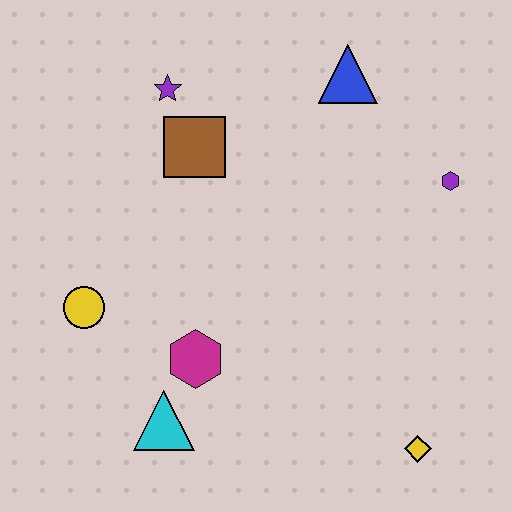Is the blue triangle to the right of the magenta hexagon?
Yes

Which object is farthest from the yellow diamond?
The purple star is farthest from the yellow diamond.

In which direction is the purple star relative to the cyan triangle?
The purple star is above the cyan triangle.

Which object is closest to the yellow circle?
The magenta hexagon is closest to the yellow circle.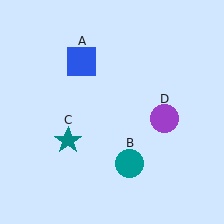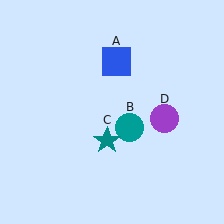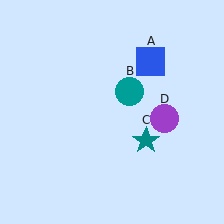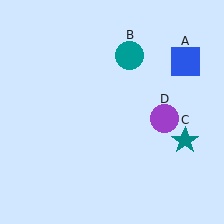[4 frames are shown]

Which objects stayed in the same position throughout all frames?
Purple circle (object D) remained stationary.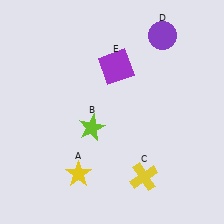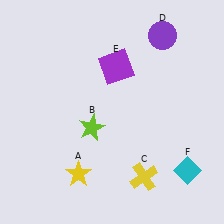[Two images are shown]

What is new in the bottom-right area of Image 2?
A cyan diamond (F) was added in the bottom-right area of Image 2.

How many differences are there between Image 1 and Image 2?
There is 1 difference between the two images.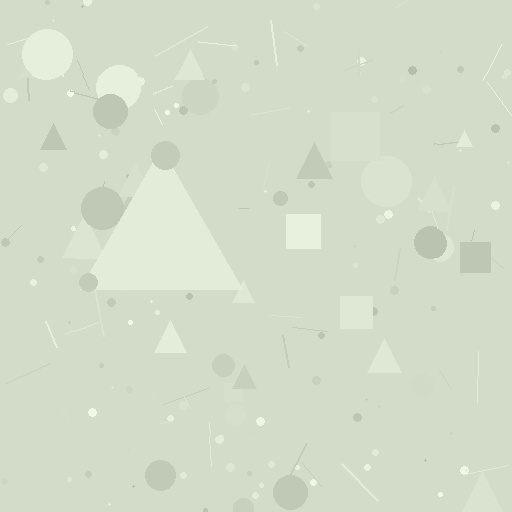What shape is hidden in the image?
A triangle is hidden in the image.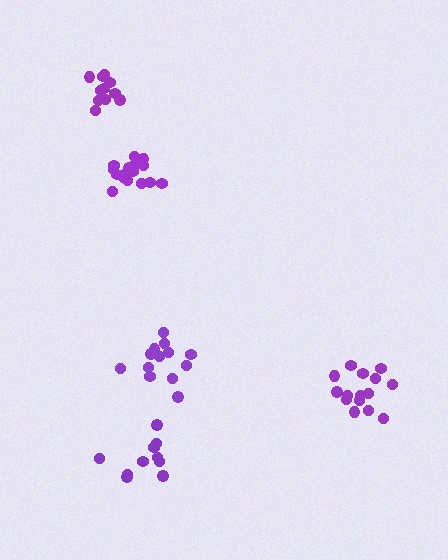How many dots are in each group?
Group 1: 10 dots, Group 2: 15 dots, Group 3: 16 dots, Group 4: 13 dots, Group 5: 11 dots (65 total).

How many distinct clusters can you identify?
There are 5 distinct clusters.